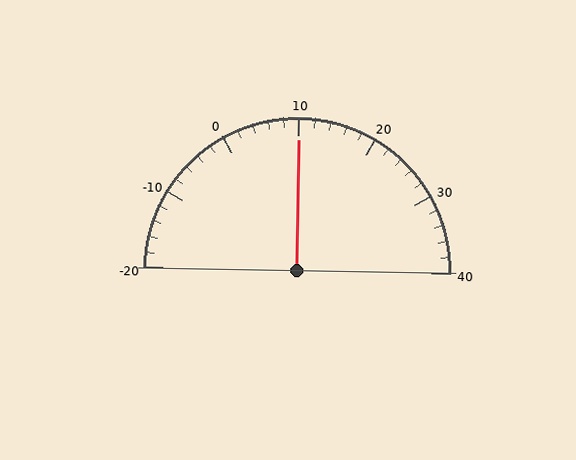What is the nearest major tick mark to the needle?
The nearest major tick mark is 10.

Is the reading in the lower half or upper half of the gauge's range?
The reading is in the upper half of the range (-20 to 40).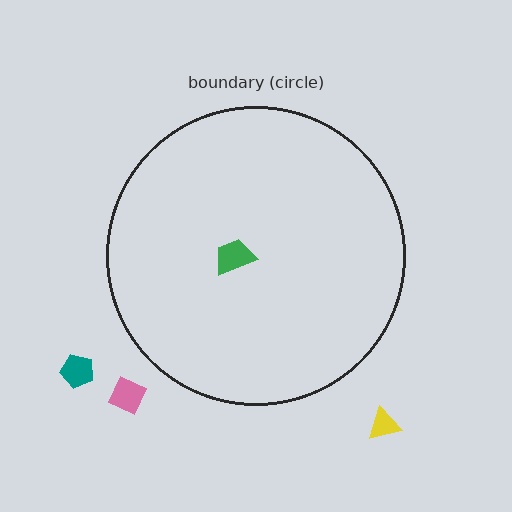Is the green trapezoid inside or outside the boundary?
Inside.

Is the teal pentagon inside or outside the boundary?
Outside.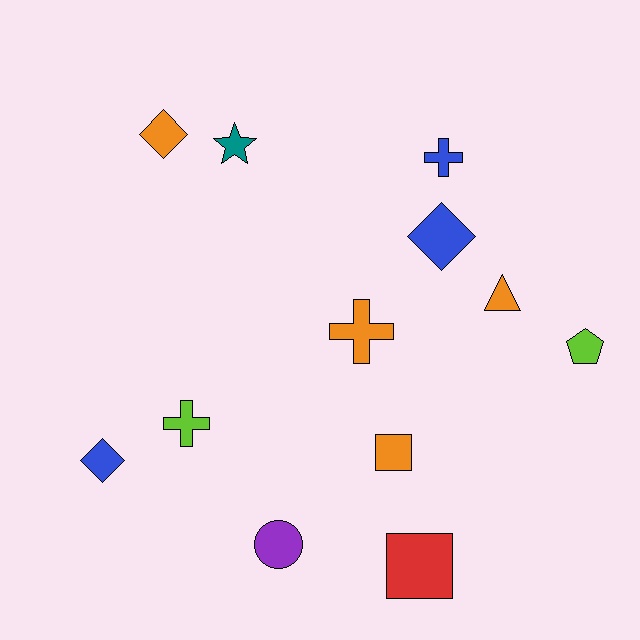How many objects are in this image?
There are 12 objects.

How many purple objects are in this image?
There is 1 purple object.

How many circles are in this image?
There is 1 circle.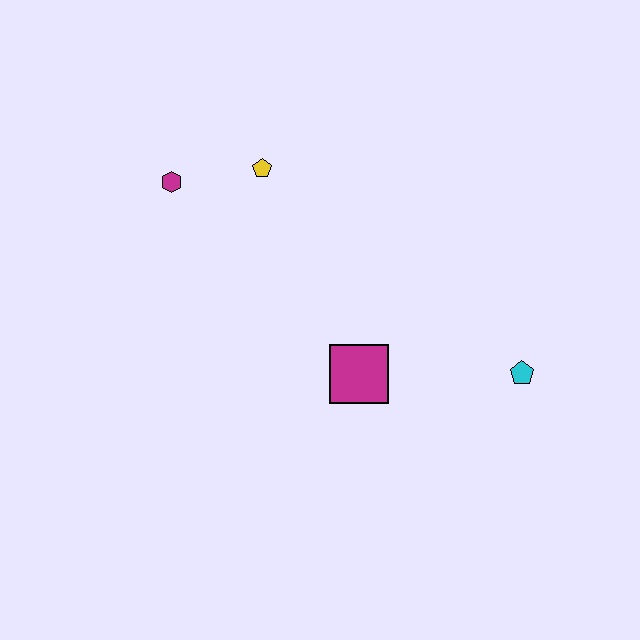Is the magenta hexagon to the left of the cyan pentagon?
Yes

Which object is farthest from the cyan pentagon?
The magenta hexagon is farthest from the cyan pentagon.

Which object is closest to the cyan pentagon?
The magenta square is closest to the cyan pentagon.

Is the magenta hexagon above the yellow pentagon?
No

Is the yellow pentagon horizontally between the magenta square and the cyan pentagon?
No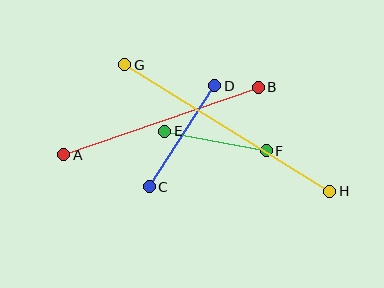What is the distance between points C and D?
The distance is approximately 121 pixels.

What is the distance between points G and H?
The distance is approximately 241 pixels.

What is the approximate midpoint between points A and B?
The midpoint is at approximately (161, 121) pixels.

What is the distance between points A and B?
The distance is approximately 206 pixels.